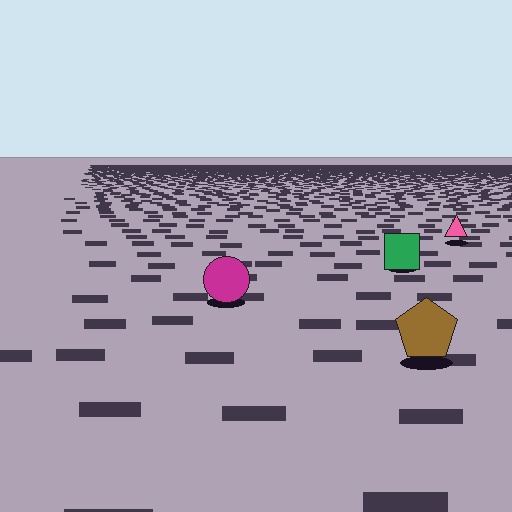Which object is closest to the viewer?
The brown pentagon is closest. The texture marks near it are larger and more spread out.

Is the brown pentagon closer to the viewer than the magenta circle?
Yes. The brown pentagon is closer — you can tell from the texture gradient: the ground texture is coarser near it.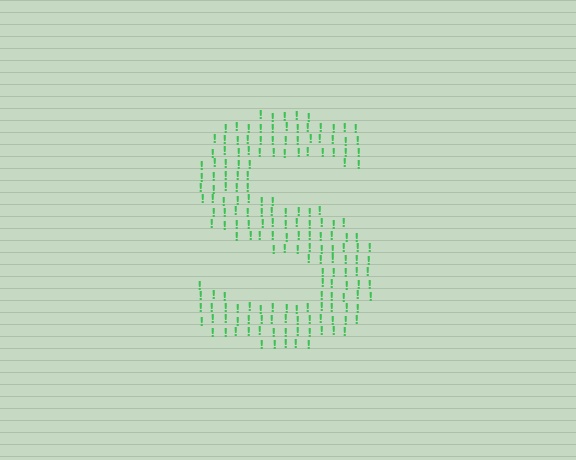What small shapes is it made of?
It is made of small exclamation marks.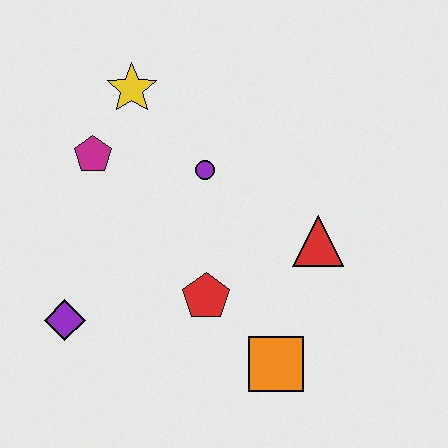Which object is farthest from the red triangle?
The purple diamond is farthest from the red triangle.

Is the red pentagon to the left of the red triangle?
Yes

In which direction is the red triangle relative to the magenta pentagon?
The red triangle is to the right of the magenta pentagon.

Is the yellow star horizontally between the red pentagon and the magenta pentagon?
Yes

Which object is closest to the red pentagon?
The orange square is closest to the red pentagon.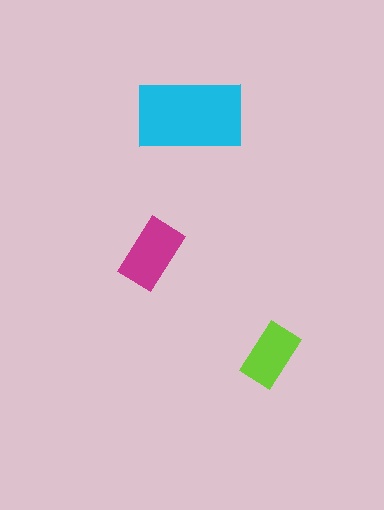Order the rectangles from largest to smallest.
the cyan one, the magenta one, the lime one.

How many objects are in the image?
There are 3 objects in the image.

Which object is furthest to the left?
The magenta rectangle is leftmost.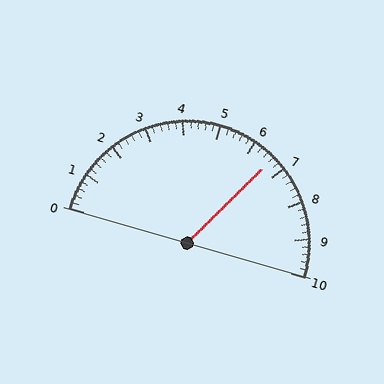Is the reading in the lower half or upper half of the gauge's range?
The reading is in the upper half of the range (0 to 10).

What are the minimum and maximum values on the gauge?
The gauge ranges from 0 to 10.